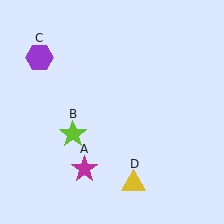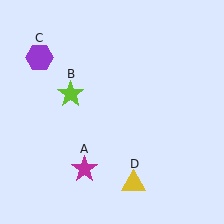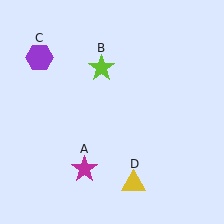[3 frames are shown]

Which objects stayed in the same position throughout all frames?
Magenta star (object A) and purple hexagon (object C) and yellow triangle (object D) remained stationary.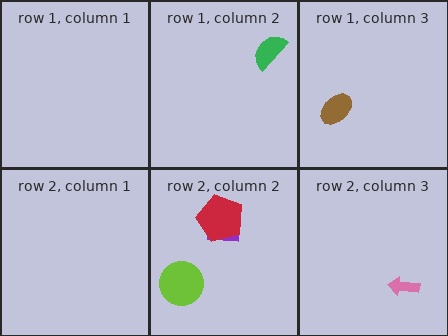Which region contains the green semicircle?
The row 1, column 2 region.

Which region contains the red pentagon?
The row 2, column 2 region.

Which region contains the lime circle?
The row 2, column 2 region.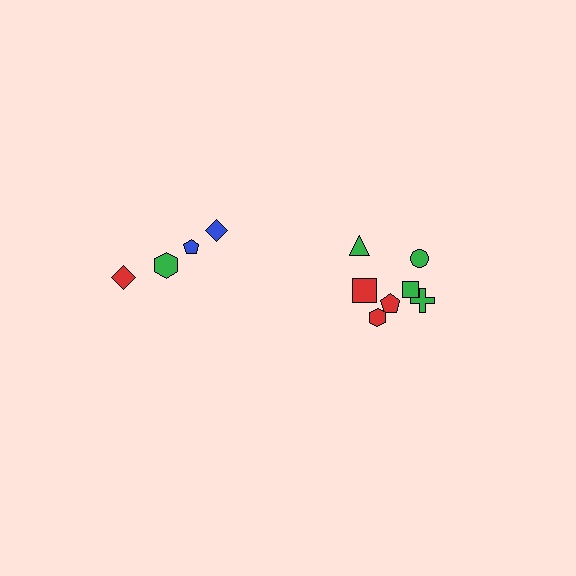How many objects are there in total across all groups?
There are 11 objects.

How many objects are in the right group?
There are 7 objects.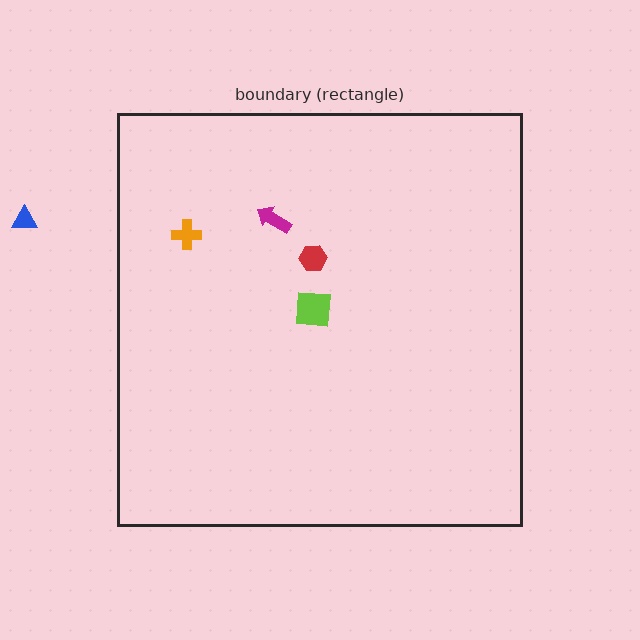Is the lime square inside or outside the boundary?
Inside.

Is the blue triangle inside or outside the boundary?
Outside.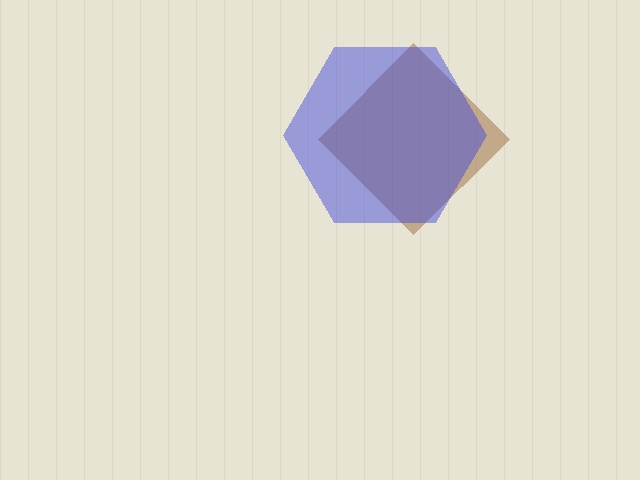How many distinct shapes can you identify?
There are 2 distinct shapes: a brown diamond, a blue hexagon.